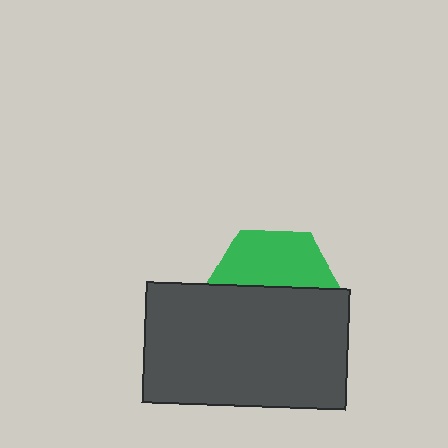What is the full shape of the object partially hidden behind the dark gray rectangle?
The partially hidden object is a green hexagon.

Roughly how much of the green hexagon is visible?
A small part of it is visible (roughly 43%).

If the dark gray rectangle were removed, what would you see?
You would see the complete green hexagon.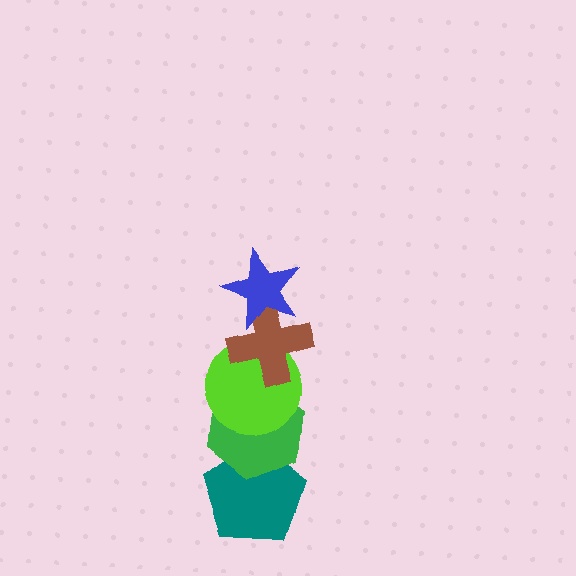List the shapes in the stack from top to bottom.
From top to bottom: the blue star, the brown cross, the lime circle, the green hexagon, the teal pentagon.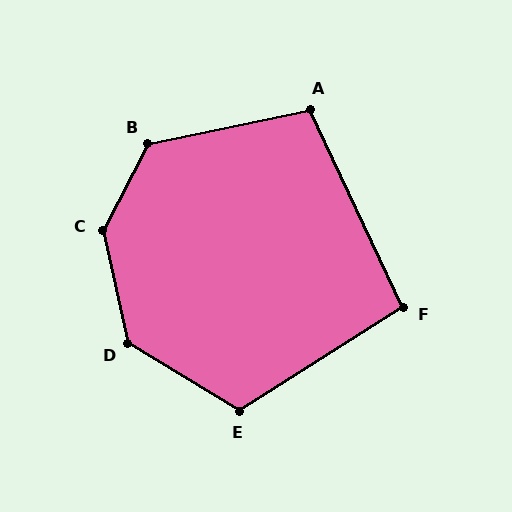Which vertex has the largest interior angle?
C, at approximately 140 degrees.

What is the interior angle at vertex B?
Approximately 129 degrees (obtuse).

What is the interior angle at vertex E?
Approximately 117 degrees (obtuse).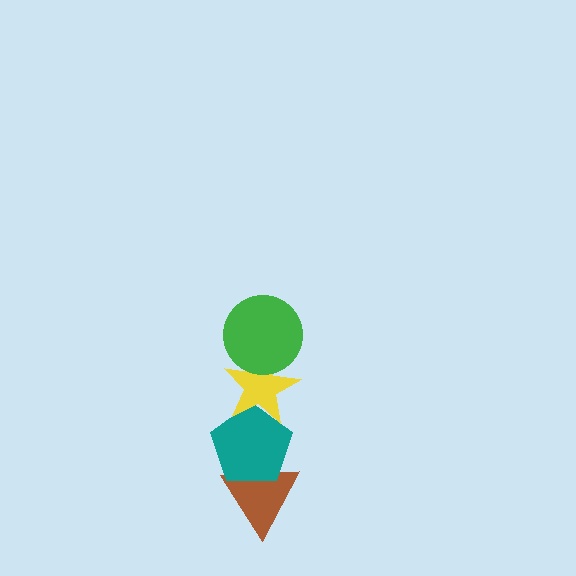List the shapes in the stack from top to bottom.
From top to bottom: the green circle, the yellow star, the teal pentagon, the brown triangle.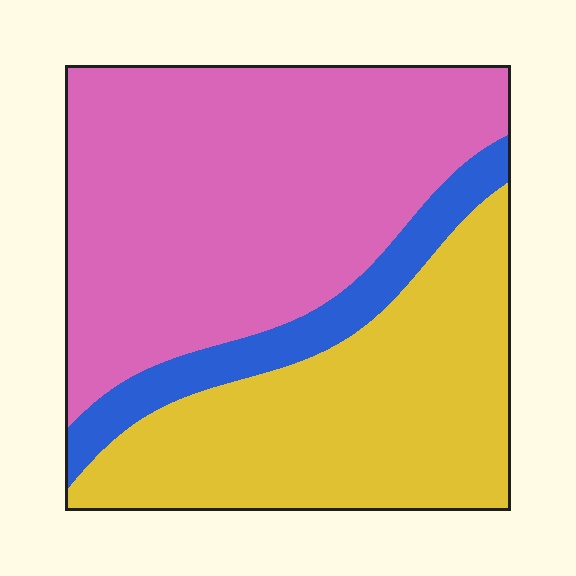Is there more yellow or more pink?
Pink.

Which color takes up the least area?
Blue, at roughly 10%.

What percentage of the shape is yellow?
Yellow covers 37% of the shape.